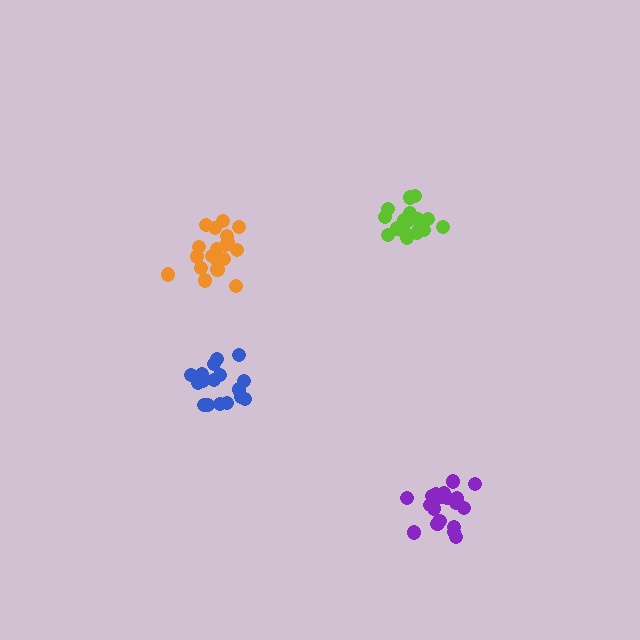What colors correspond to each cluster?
The clusters are colored: blue, purple, lime, orange.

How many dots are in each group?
Group 1: 17 dots, Group 2: 19 dots, Group 3: 19 dots, Group 4: 19 dots (74 total).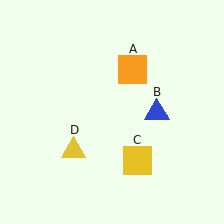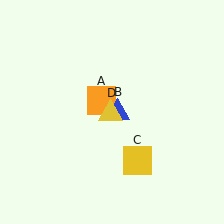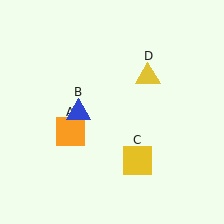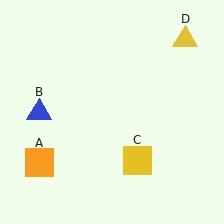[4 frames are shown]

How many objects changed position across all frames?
3 objects changed position: orange square (object A), blue triangle (object B), yellow triangle (object D).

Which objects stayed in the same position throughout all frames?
Yellow square (object C) remained stationary.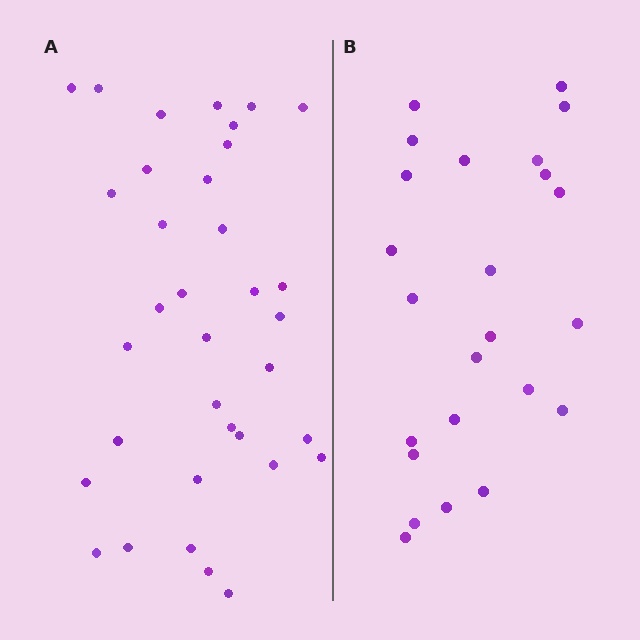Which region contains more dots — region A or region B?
Region A (the left region) has more dots.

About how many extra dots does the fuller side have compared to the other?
Region A has roughly 12 or so more dots than region B.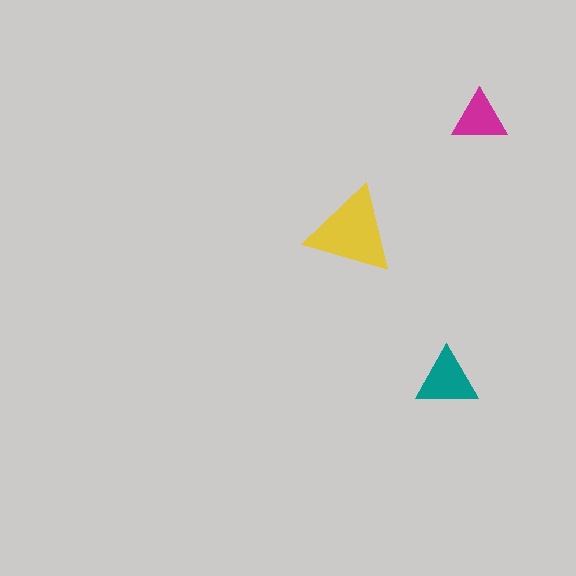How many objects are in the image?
There are 3 objects in the image.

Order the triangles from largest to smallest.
the yellow one, the teal one, the magenta one.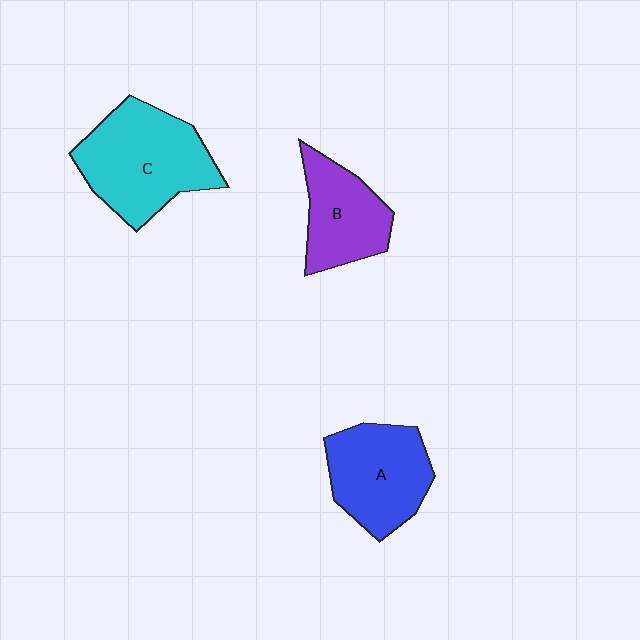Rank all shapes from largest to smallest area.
From largest to smallest: C (cyan), A (blue), B (purple).